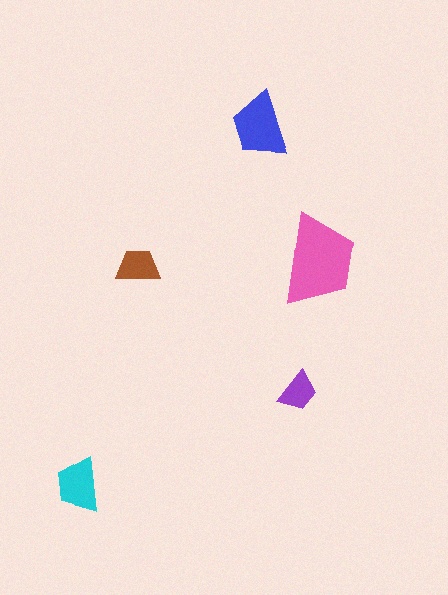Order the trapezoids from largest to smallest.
the pink one, the blue one, the cyan one, the brown one, the purple one.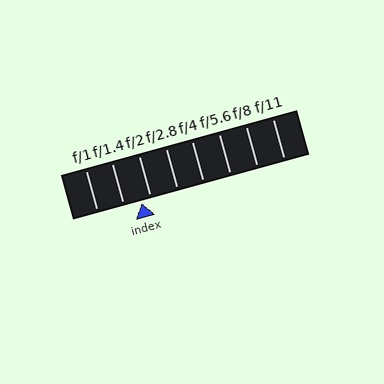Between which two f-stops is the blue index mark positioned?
The index mark is between f/1.4 and f/2.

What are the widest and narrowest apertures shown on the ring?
The widest aperture shown is f/1 and the narrowest is f/11.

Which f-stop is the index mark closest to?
The index mark is closest to f/2.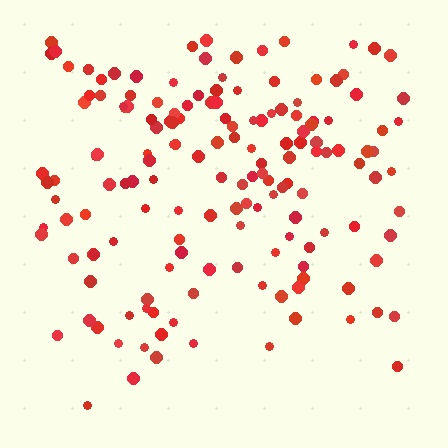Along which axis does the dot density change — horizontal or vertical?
Vertical.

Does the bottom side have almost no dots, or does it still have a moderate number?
Still a moderate number, just noticeably fewer than the top.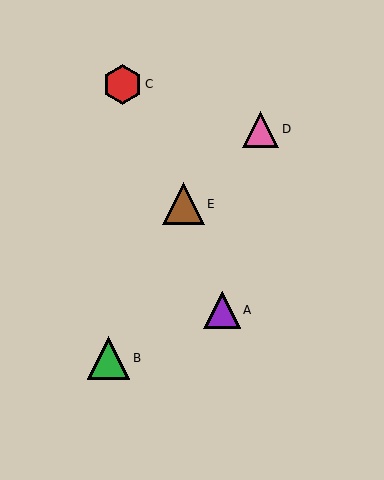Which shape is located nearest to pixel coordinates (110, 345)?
The green triangle (labeled B) at (109, 358) is nearest to that location.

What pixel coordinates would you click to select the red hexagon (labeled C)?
Click at (122, 84) to select the red hexagon C.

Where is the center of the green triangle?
The center of the green triangle is at (109, 358).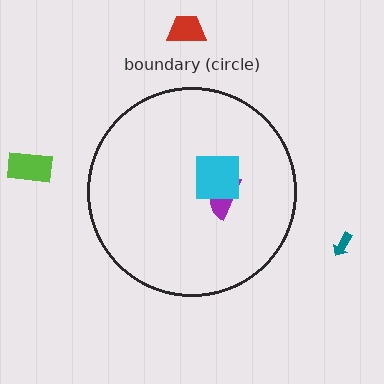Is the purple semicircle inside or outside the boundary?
Inside.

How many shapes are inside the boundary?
2 inside, 3 outside.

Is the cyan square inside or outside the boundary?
Inside.